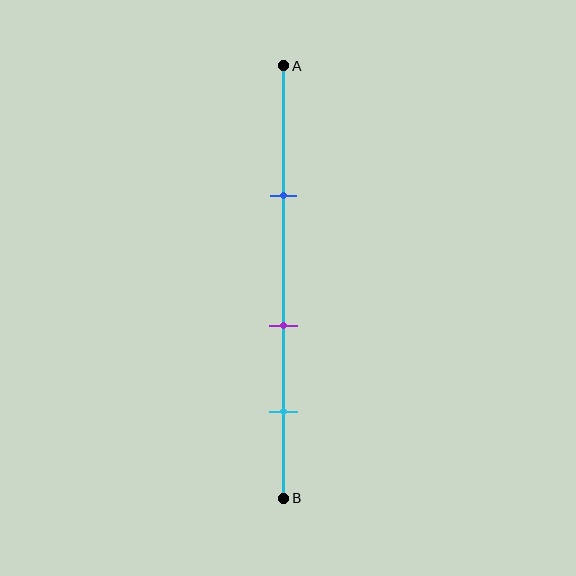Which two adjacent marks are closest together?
The purple and cyan marks are the closest adjacent pair.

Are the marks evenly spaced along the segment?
Yes, the marks are approximately evenly spaced.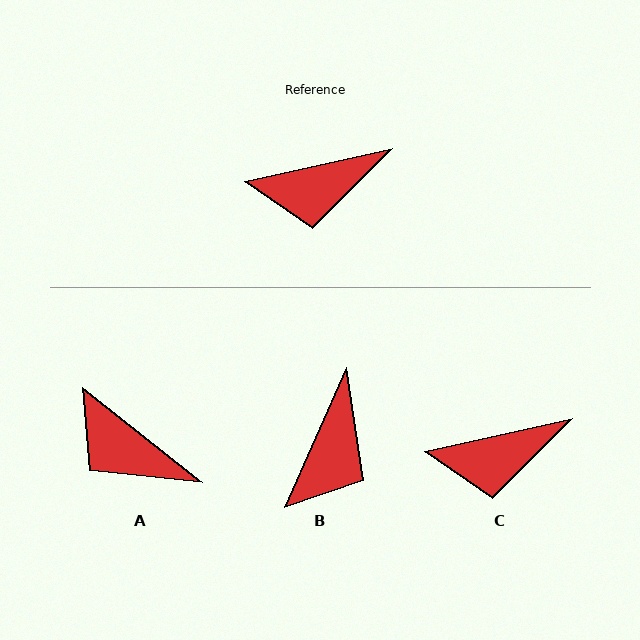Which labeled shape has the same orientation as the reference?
C.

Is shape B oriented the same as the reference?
No, it is off by about 54 degrees.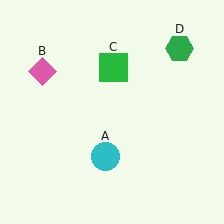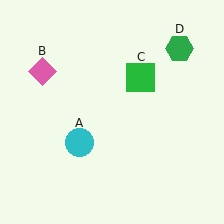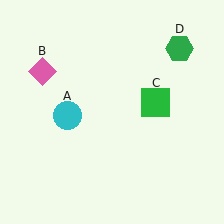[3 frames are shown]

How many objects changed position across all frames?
2 objects changed position: cyan circle (object A), green square (object C).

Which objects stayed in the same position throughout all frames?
Pink diamond (object B) and green hexagon (object D) remained stationary.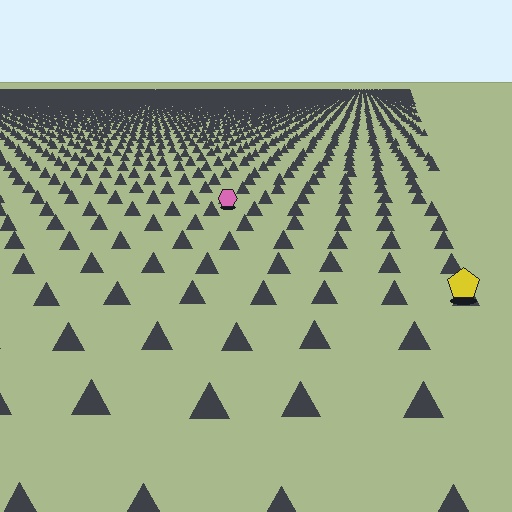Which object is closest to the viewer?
The yellow pentagon is closest. The texture marks near it are larger and more spread out.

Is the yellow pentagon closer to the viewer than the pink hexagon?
Yes. The yellow pentagon is closer — you can tell from the texture gradient: the ground texture is coarser near it.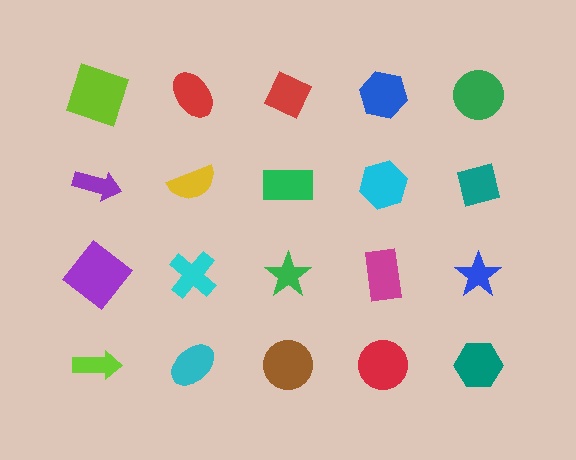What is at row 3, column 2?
A cyan cross.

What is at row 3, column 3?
A green star.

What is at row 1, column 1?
A lime square.